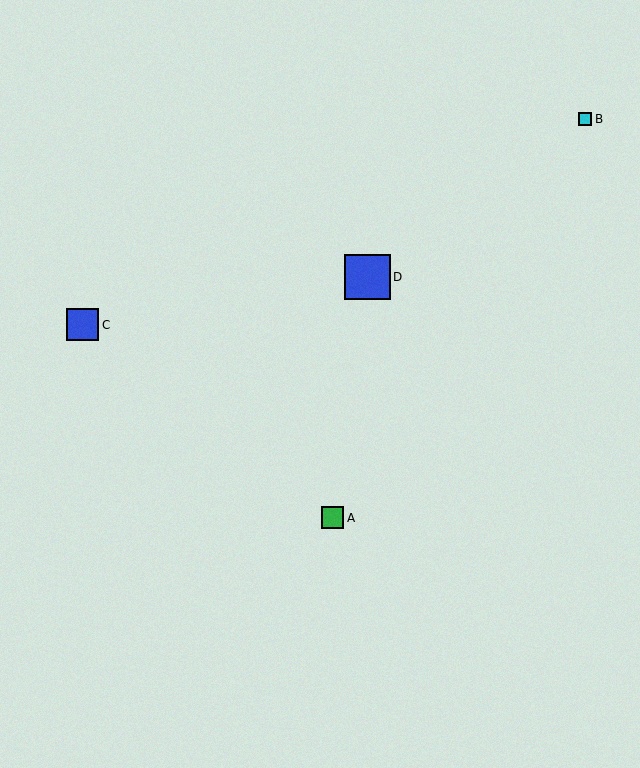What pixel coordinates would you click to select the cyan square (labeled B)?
Click at (585, 119) to select the cyan square B.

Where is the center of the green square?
The center of the green square is at (333, 518).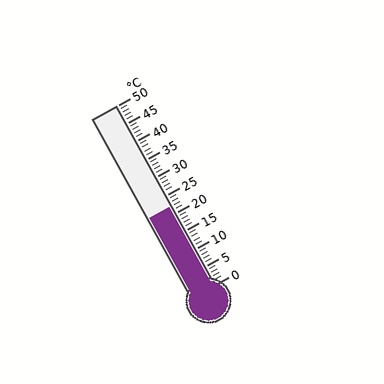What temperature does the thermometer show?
The thermometer shows approximately 22°C.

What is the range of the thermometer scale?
The thermometer scale ranges from 0°C to 50°C.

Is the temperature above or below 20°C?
The temperature is above 20°C.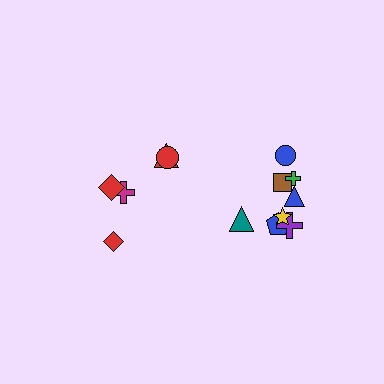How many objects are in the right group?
There are 8 objects.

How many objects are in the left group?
There are 5 objects.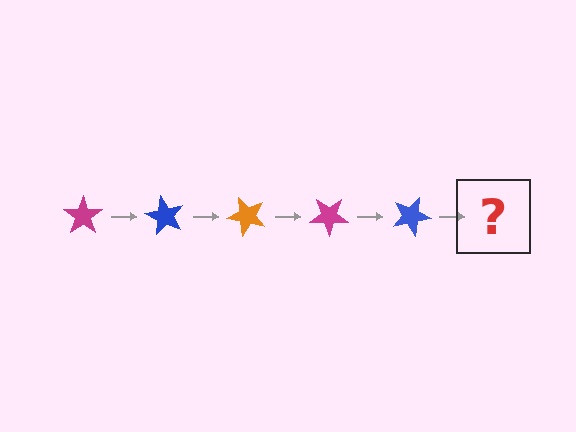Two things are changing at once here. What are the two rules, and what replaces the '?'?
The two rules are that it rotates 60 degrees each step and the color cycles through magenta, blue, and orange. The '?' should be an orange star, rotated 300 degrees from the start.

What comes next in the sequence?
The next element should be an orange star, rotated 300 degrees from the start.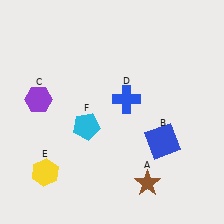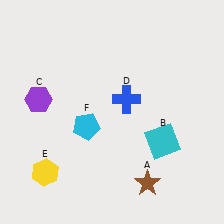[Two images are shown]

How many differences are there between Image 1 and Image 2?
There is 1 difference between the two images.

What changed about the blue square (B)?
In Image 1, B is blue. In Image 2, it changed to cyan.